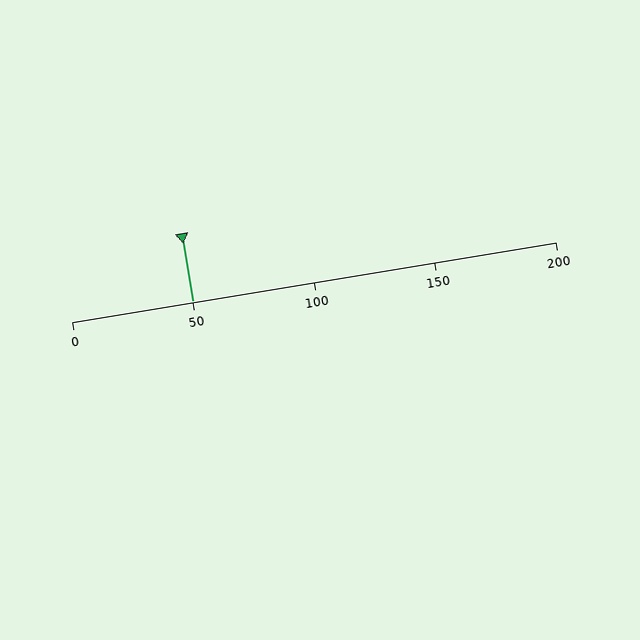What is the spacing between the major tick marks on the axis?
The major ticks are spaced 50 apart.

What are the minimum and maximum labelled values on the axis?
The axis runs from 0 to 200.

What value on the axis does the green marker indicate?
The marker indicates approximately 50.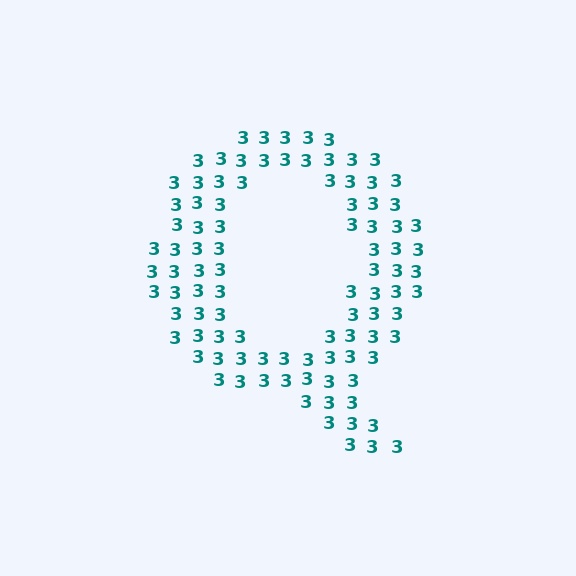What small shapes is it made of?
It is made of small digit 3's.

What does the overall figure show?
The overall figure shows the letter Q.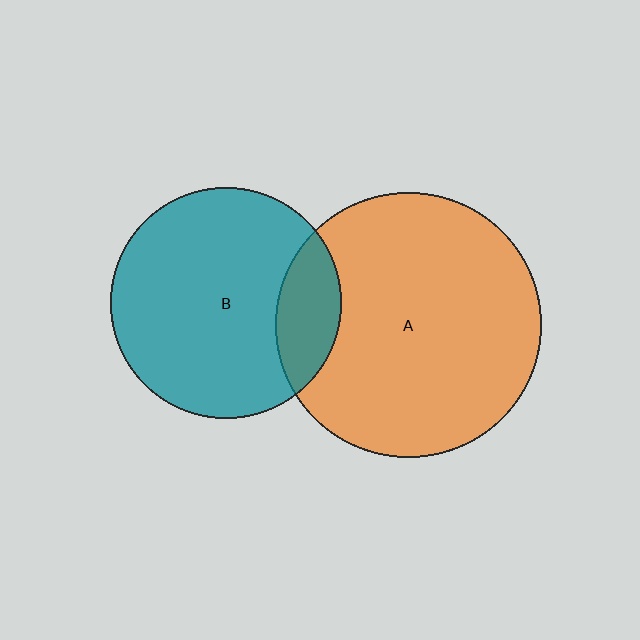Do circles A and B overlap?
Yes.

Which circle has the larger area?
Circle A (orange).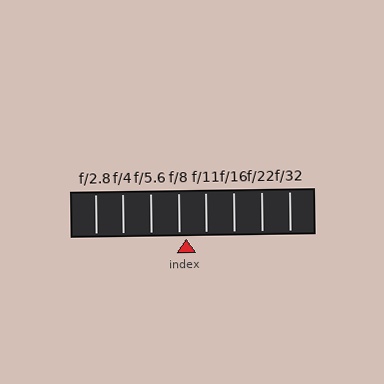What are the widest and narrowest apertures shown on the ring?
The widest aperture shown is f/2.8 and the narrowest is f/32.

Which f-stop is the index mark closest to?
The index mark is closest to f/8.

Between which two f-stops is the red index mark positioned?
The index mark is between f/8 and f/11.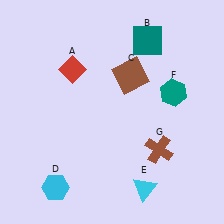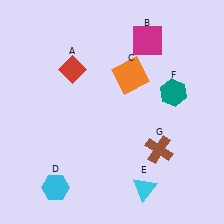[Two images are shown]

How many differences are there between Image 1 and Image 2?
There are 2 differences between the two images.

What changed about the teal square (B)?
In Image 1, B is teal. In Image 2, it changed to magenta.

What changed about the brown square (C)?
In Image 1, C is brown. In Image 2, it changed to orange.